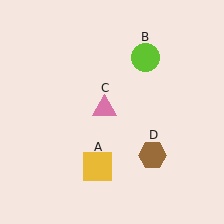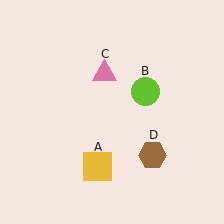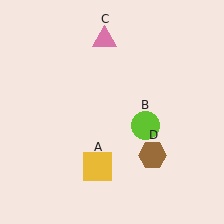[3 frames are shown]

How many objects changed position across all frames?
2 objects changed position: lime circle (object B), pink triangle (object C).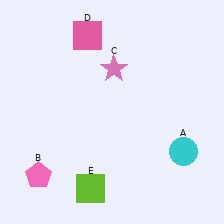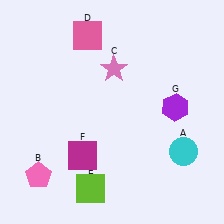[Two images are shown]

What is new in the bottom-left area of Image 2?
A magenta square (F) was added in the bottom-left area of Image 2.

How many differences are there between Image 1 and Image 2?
There are 2 differences between the two images.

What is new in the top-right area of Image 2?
A purple hexagon (G) was added in the top-right area of Image 2.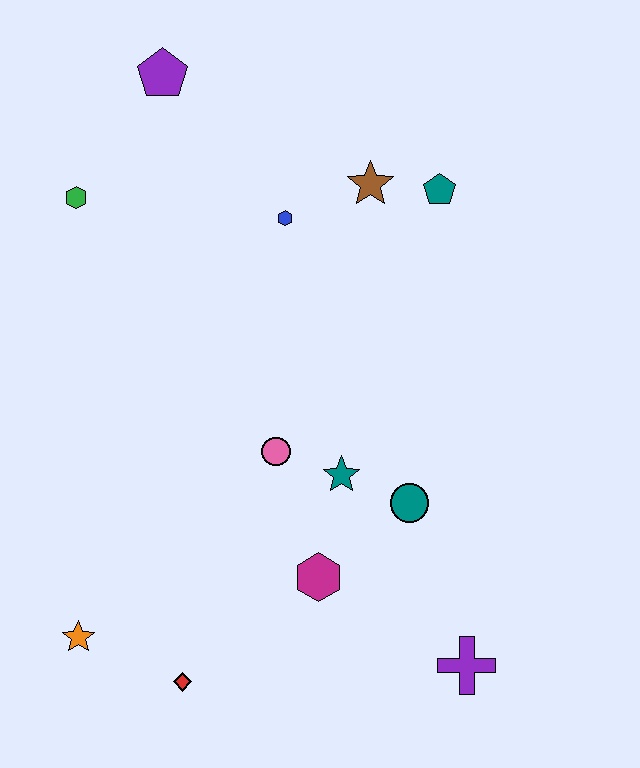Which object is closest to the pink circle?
The teal star is closest to the pink circle.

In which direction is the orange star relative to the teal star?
The orange star is to the left of the teal star.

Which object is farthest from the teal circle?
The purple pentagon is farthest from the teal circle.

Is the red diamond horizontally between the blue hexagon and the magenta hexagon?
No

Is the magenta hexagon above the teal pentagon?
No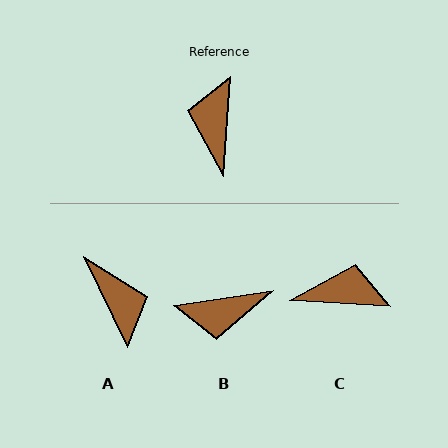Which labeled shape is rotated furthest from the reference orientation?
A, about 150 degrees away.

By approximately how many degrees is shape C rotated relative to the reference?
Approximately 89 degrees clockwise.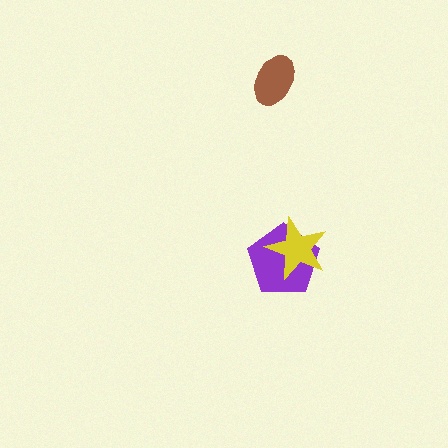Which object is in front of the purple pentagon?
The yellow star is in front of the purple pentagon.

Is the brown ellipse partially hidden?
No, no other shape covers it.